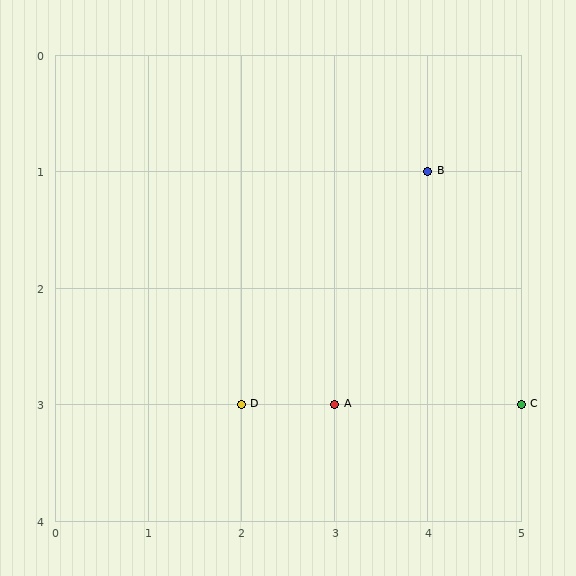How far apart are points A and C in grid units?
Points A and C are 2 columns apart.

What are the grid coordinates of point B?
Point B is at grid coordinates (4, 1).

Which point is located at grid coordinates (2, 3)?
Point D is at (2, 3).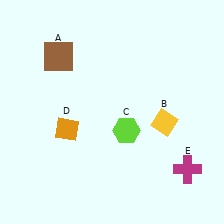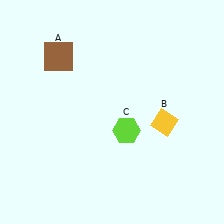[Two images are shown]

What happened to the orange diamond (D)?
The orange diamond (D) was removed in Image 2. It was in the bottom-left area of Image 1.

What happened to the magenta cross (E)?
The magenta cross (E) was removed in Image 2. It was in the bottom-right area of Image 1.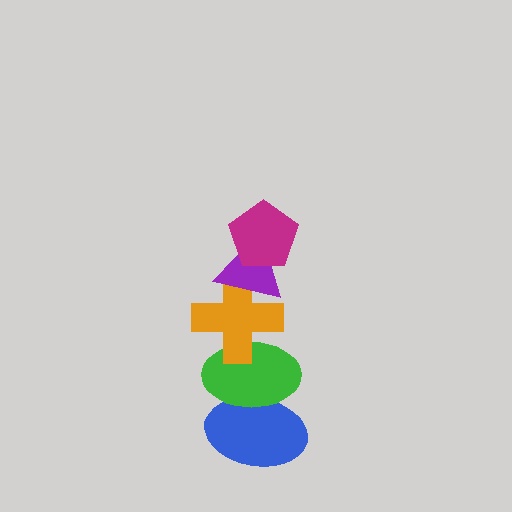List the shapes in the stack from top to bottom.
From top to bottom: the magenta pentagon, the purple triangle, the orange cross, the green ellipse, the blue ellipse.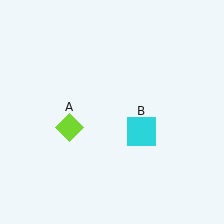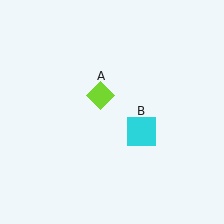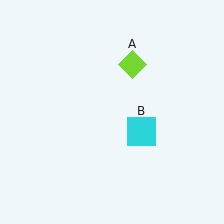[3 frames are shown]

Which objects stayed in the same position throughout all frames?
Cyan square (object B) remained stationary.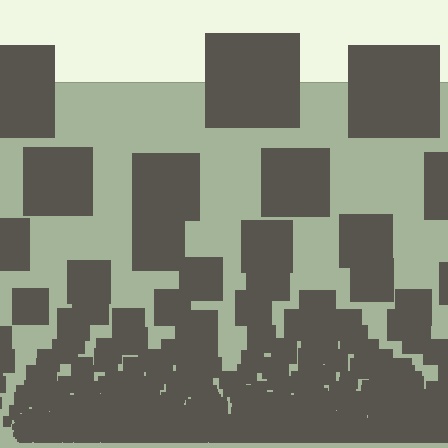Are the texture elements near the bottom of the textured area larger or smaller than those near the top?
Smaller. The gradient is inverted — elements near the bottom are smaller and denser.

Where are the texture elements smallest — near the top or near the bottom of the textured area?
Near the bottom.